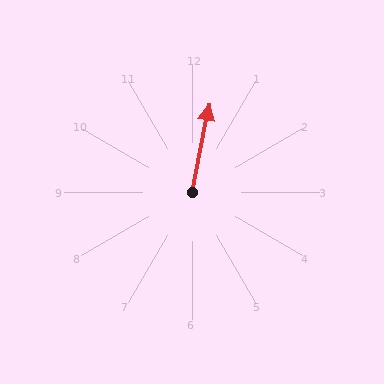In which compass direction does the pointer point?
North.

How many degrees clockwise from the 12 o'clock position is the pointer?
Approximately 11 degrees.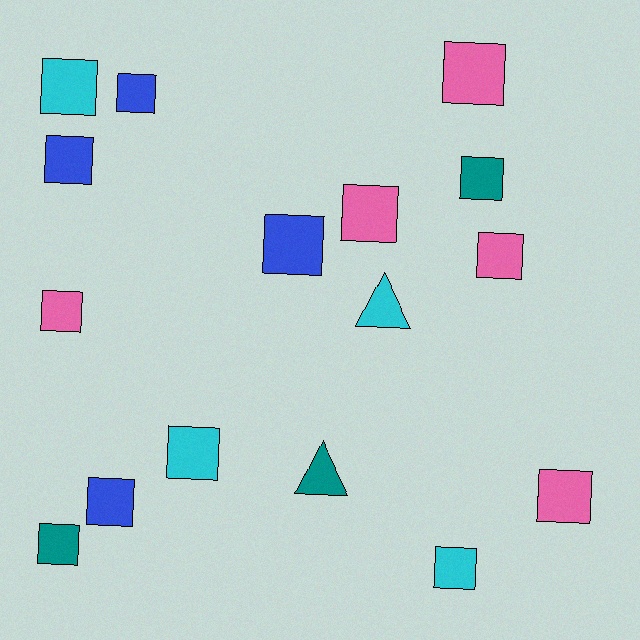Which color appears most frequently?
Pink, with 5 objects.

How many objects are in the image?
There are 16 objects.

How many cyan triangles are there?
There is 1 cyan triangle.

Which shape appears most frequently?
Square, with 14 objects.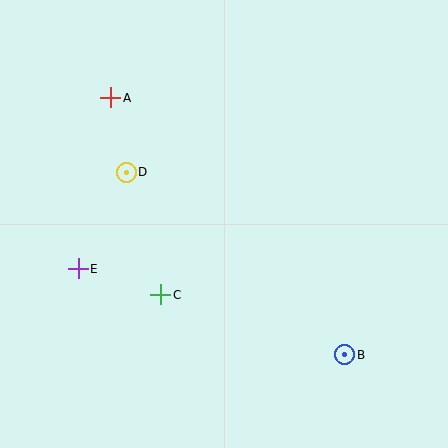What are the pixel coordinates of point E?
Point E is at (78, 269).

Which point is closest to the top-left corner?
Point A is closest to the top-left corner.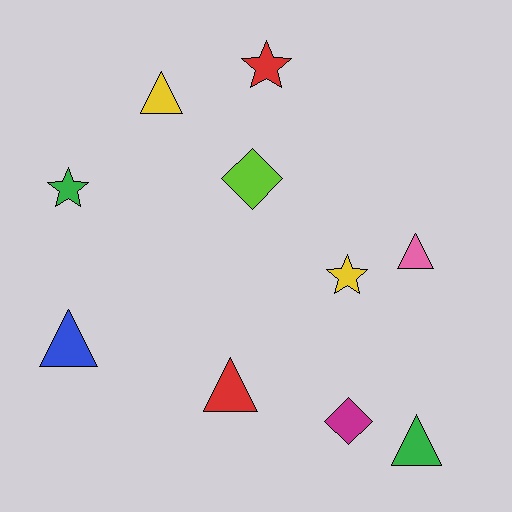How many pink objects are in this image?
There is 1 pink object.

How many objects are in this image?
There are 10 objects.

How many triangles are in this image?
There are 5 triangles.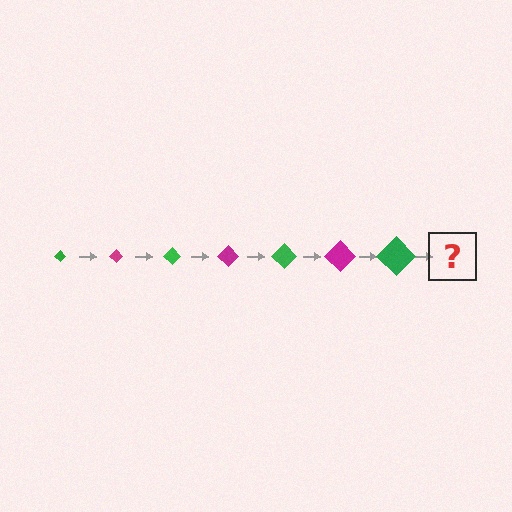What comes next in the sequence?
The next element should be a magenta diamond, larger than the previous one.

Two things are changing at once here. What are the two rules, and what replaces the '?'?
The two rules are that the diamond grows larger each step and the color cycles through green and magenta. The '?' should be a magenta diamond, larger than the previous one.